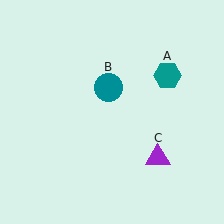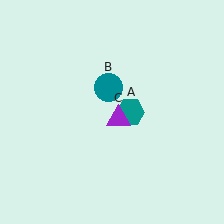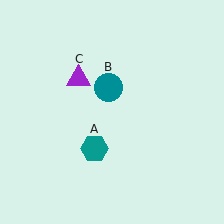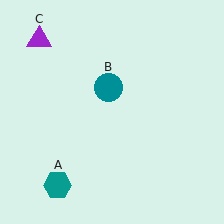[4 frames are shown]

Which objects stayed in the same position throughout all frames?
Teal circle (object B) remained stationary.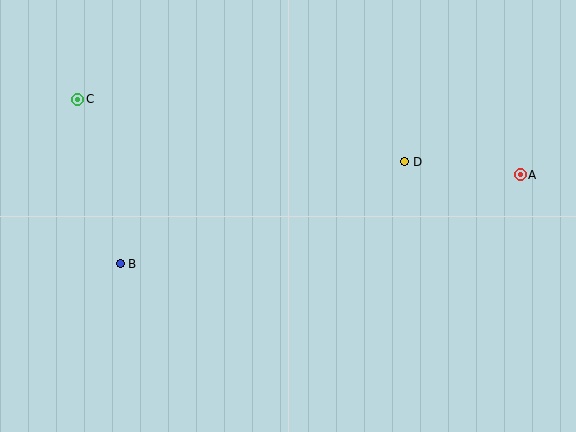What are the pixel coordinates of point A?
Point A is at (520, 175).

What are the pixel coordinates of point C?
Point C is at (78, 99).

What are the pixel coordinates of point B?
Point B is at (120, 264).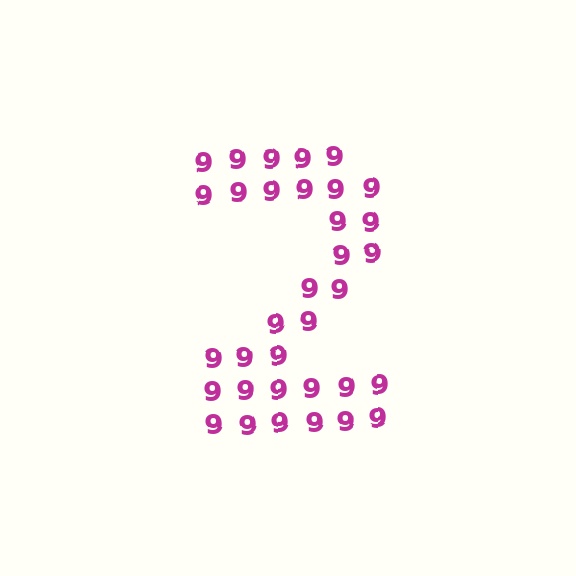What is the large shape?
The large shape is the digit 2.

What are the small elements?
The small elements are digit 9's.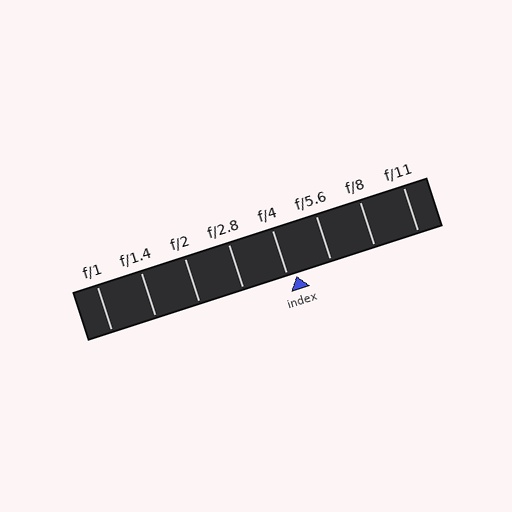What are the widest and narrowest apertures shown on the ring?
The widest aperture shown is f/1 and the narrowest is f/11.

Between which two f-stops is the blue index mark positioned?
The index mark is between f/4 and f/5.6.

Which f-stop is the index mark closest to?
The index mark is closest to f/4.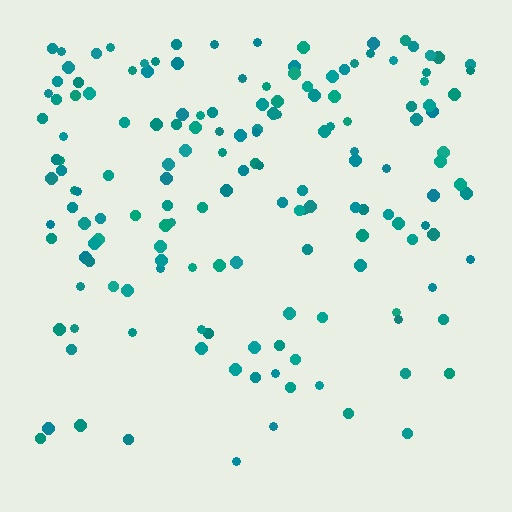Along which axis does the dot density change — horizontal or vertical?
Vertical.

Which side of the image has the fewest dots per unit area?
The bottom.